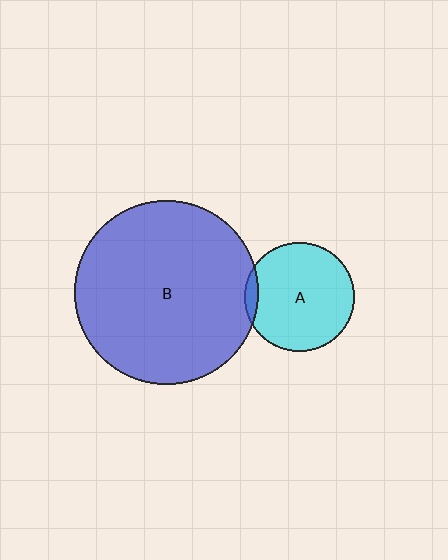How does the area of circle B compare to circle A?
Approximately 2.8 times.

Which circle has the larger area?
Circle B (blue).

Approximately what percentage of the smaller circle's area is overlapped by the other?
Approximately 5%.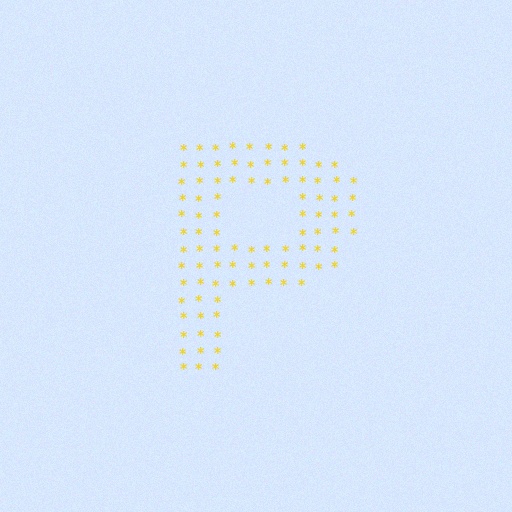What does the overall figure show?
The overall figure shows the letter P.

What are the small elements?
The small elements are asterisks.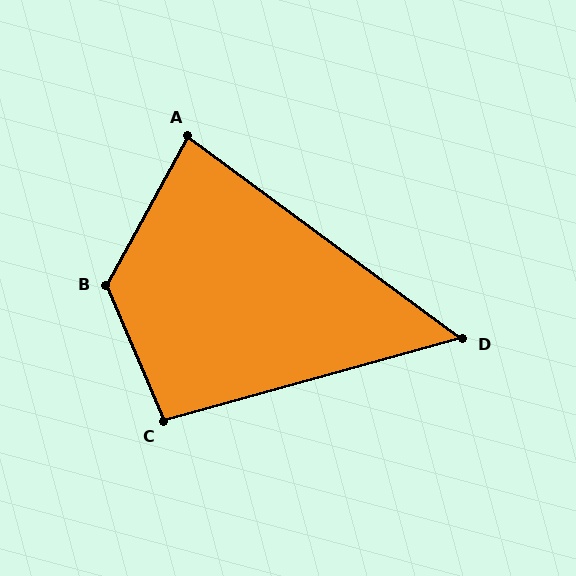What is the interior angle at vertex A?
Approximately 82 degrees (acute).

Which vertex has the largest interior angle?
B, at approximately 128 degrees.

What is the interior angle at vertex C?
Approximately 98 degrees (obtuse).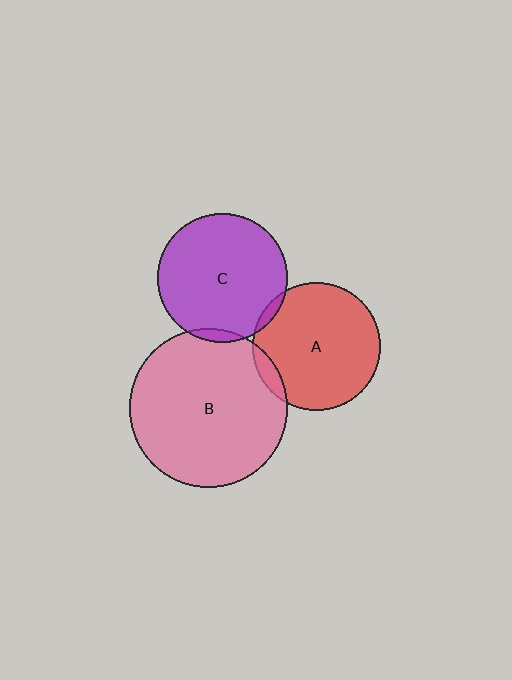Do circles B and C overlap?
Yes.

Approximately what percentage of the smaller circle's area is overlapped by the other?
Approximately 5%.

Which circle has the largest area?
Circle B (pink).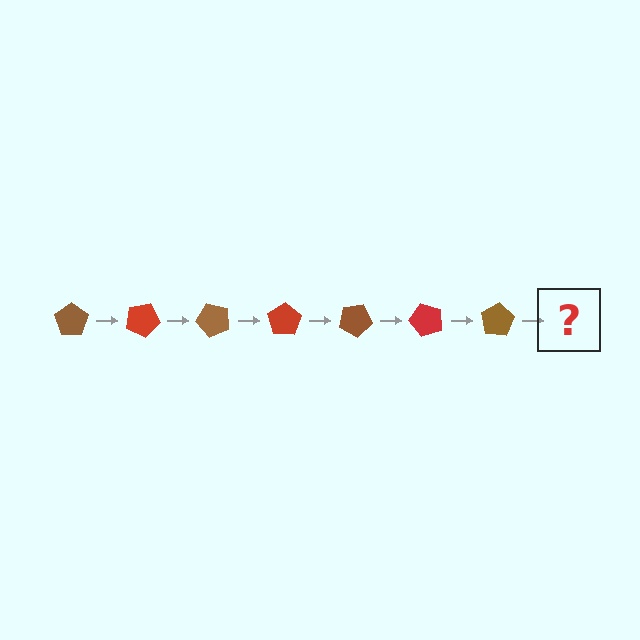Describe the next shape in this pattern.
It should be a red pentagon, rotated 175 degrees from the start.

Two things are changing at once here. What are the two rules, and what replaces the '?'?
The two rules are that it rotates 25 degrees each step and the color cycles through brown and red. The '?' should be a red pentagon, rotated 175 degrees from the start.